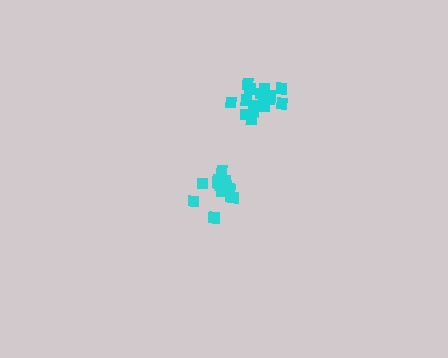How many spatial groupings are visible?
There are 2 spatial groupings.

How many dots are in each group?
Group 1: 13 dots, Group 2: 16 dots (29 total).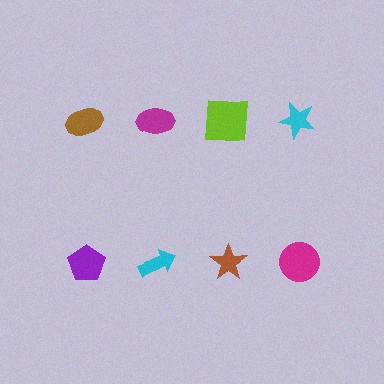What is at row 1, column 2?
A magenta ellipse.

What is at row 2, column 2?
A cyan arrow.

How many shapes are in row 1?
4 shapes.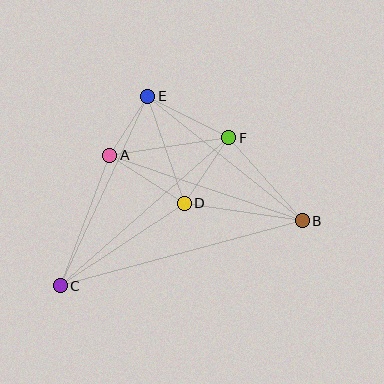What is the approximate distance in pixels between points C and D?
The distance between C and D is approximately 149 pixels.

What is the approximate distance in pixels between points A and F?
The distance between A and F is approximately 120 pixels.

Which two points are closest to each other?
Points A and E are closest to each other.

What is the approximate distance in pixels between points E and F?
The distance between E and F is approximately 91 pixels.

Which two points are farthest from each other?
Points B and C are farthest from each other.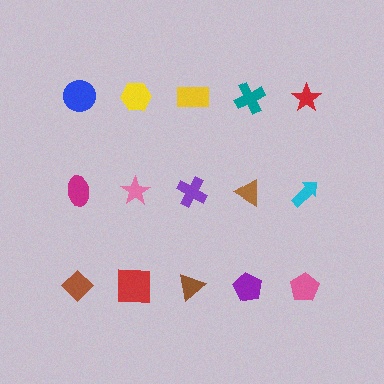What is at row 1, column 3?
A yellow rectangle.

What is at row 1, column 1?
A blue circle.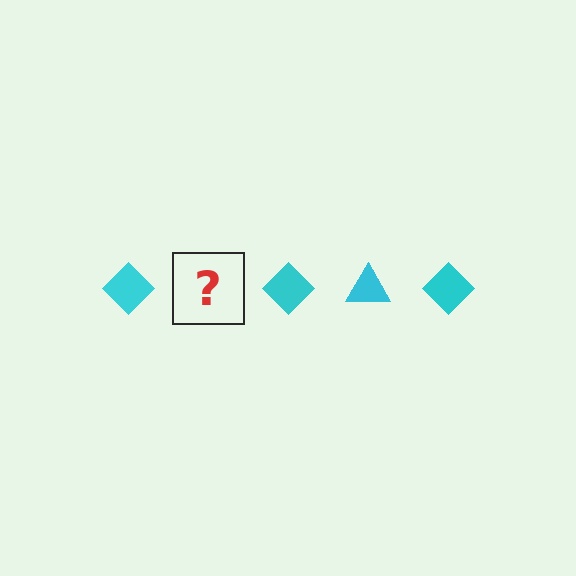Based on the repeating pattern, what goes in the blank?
The blank should be a cyan triangle.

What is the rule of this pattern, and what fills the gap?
The rule is that the pattern cycles through diamond, triangle shapes in cyan. The gap should be filled with a cyan triangle.